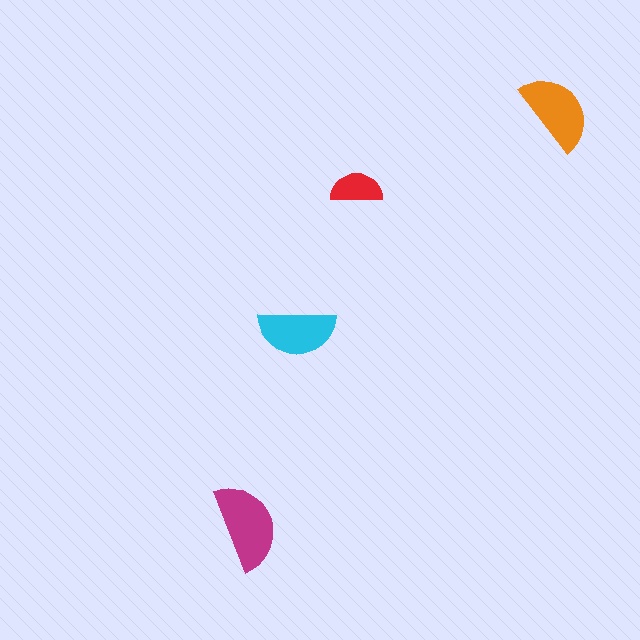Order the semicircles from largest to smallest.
the magenta one, the orange one, the cyan one, the red one.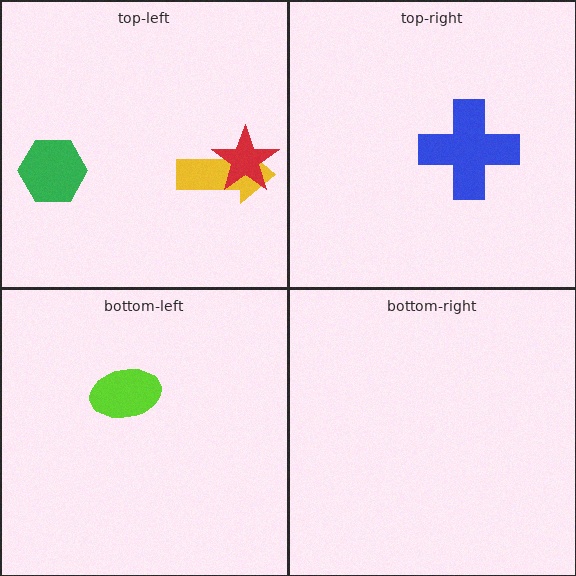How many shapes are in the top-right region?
1.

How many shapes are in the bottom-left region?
1.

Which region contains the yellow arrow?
The top-left region.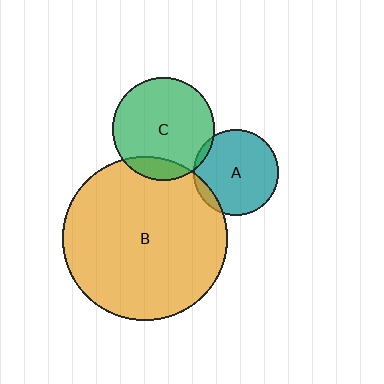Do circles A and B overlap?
Yes.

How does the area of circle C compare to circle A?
Approximately 1.4 times.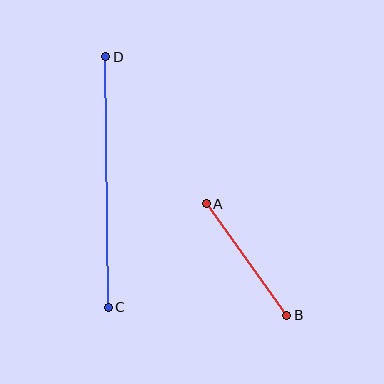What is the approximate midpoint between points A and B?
The midpoint is at approximately (247, 260) pixels.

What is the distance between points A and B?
The distance is approximately 137 pixels.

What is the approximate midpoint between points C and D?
The midpoint is at approximately (107, 182) pixels.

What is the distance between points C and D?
The distance is approximately 251 pixels.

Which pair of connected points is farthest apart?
Points C and D are farthest apart.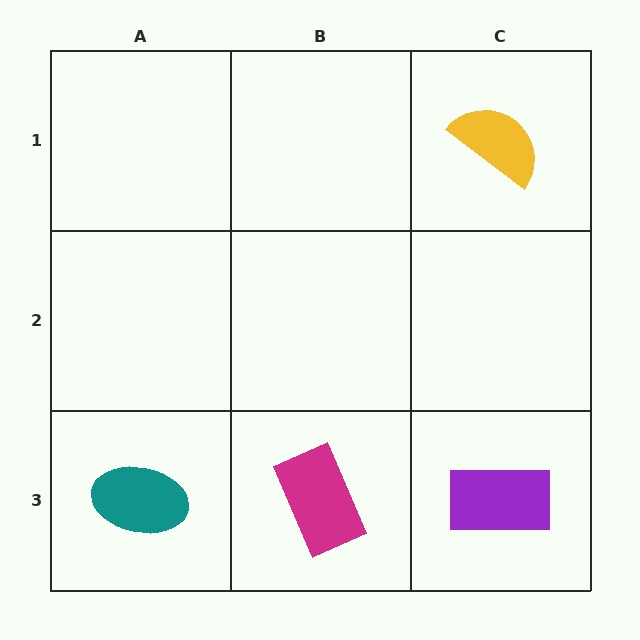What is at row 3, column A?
A teal ellipse.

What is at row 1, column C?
A yellow semicircle.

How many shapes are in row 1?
1 shape.